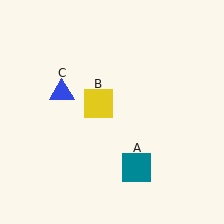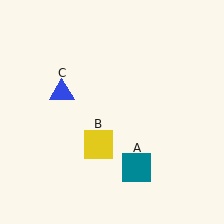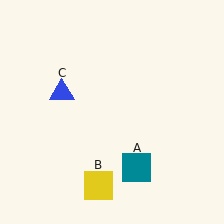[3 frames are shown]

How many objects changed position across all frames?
1 object changed position: yellow square (object B).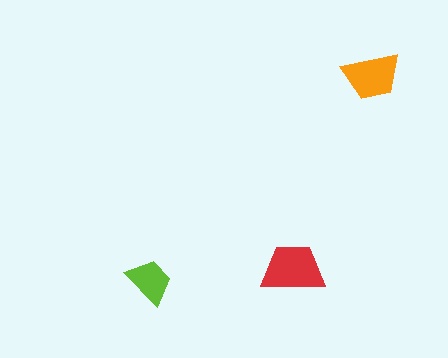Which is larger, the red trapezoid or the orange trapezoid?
The red one.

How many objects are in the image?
There are 3 objects in the image.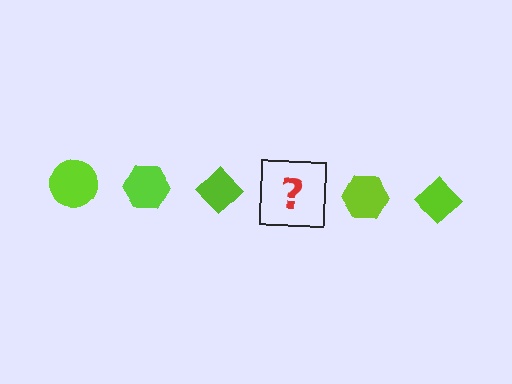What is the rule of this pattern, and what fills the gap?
The rule is that the pattern cycles through circle, hexagon, diamond shapes in lime. The gap should be filled with a lime circle.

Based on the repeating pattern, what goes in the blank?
The blank should be a lime circle.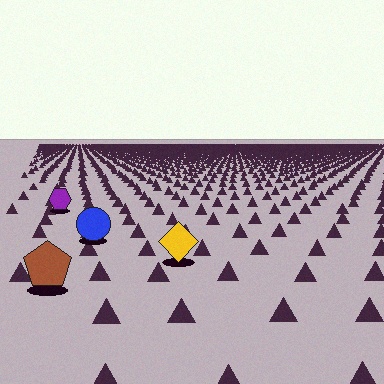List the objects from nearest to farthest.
From nearest to farthest: the brown pentagon, the yellow diamond, the blue circle, the purple hexagon.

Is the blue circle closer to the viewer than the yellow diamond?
No. The yellow diamond is closer — you can tell from the texture gradient: the ground texture is coarser near it.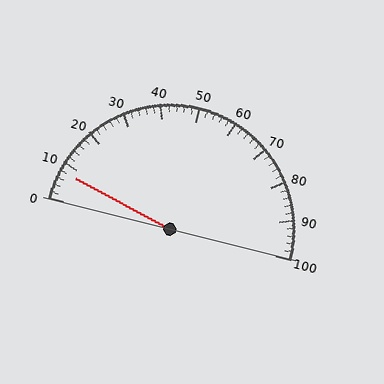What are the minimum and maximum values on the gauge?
The gauge ranges from 0 to 100.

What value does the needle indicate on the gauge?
The needle indicates approximately 8.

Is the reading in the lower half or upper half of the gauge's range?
The reading is in the lower half of the range (0 to 100).